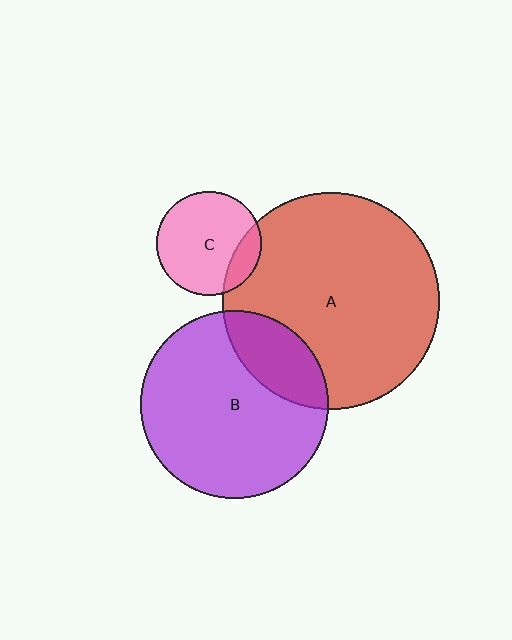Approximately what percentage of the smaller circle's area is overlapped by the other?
Approximately 15%.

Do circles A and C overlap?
Yes.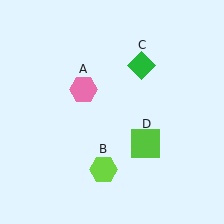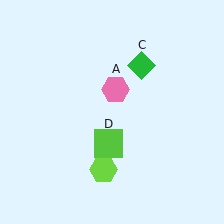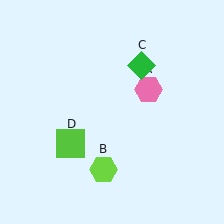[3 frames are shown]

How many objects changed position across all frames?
2 objects changed position: pink hexagon (object A), lime square (object D).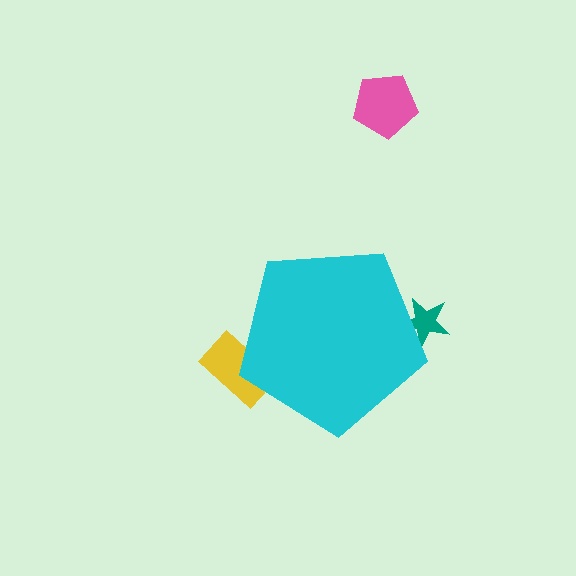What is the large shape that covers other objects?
A cyan pentagon.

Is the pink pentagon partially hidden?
No, the pink pentagon is fully visible.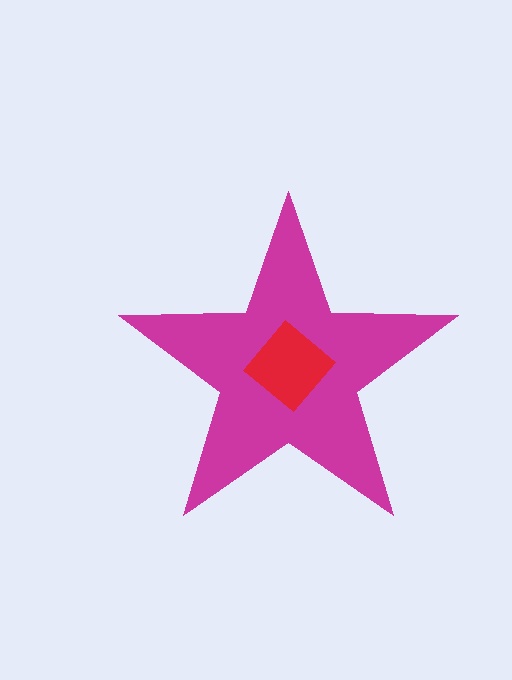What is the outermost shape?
The magenta star.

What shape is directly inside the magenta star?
The red diamond.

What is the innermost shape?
The red diamond.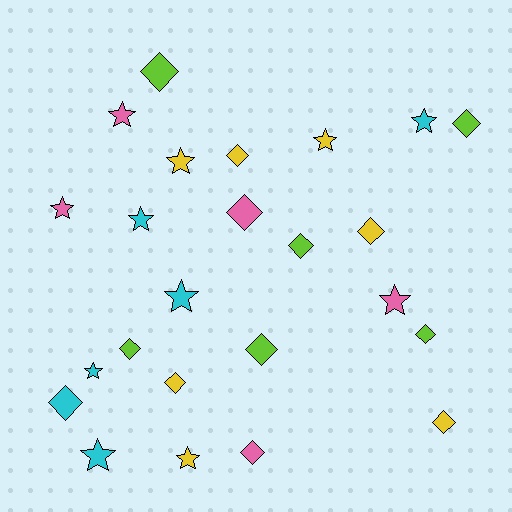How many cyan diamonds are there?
There is 1 cyan diamond.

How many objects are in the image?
There are 24 objects.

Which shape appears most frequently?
Diamond, with 13 objects.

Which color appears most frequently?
Yellow, with 7 objects.